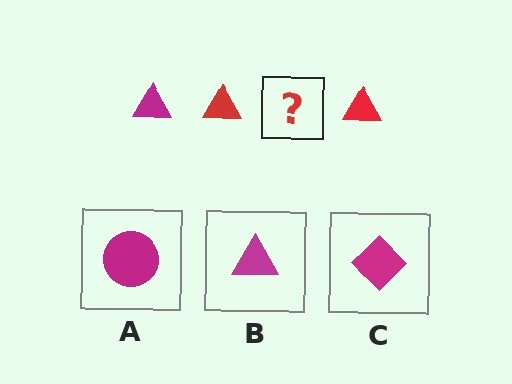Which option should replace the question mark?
Option B.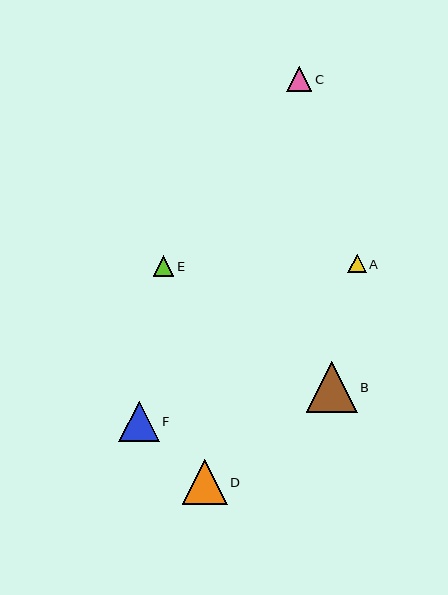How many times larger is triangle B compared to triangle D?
Triangle B is approximately 1.1 times the size of triangle D.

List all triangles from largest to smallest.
From largest to smallest: B, D, F, C, E, A.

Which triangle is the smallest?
Triangle A is the smallest with a size of approximately 18 pixels.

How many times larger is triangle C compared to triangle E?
Triangle C is approximately 1.2 times the size of triangle E.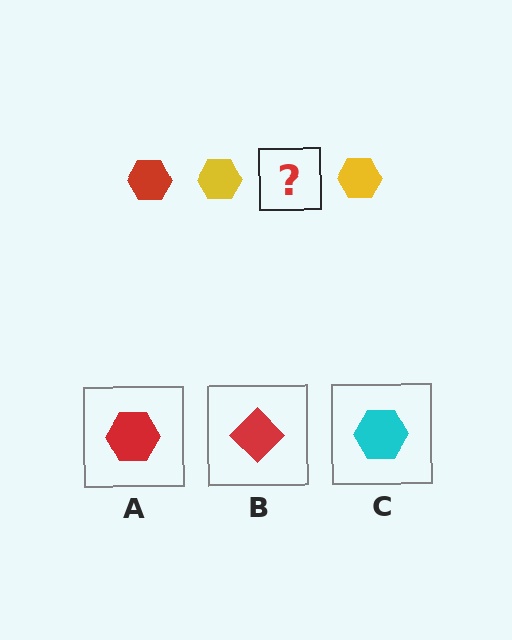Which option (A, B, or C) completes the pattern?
A.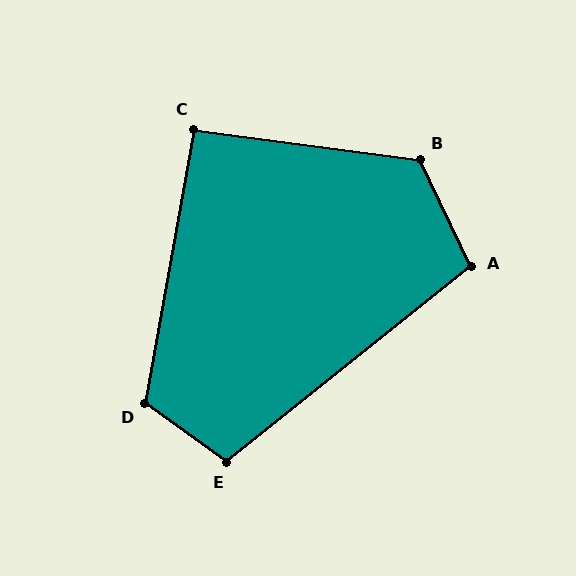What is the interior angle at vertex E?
Approximately 106 degrees (obtuse).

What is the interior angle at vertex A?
Approximately 103 degrees (obtuse).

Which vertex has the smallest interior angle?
C, at approximately 93 degrees.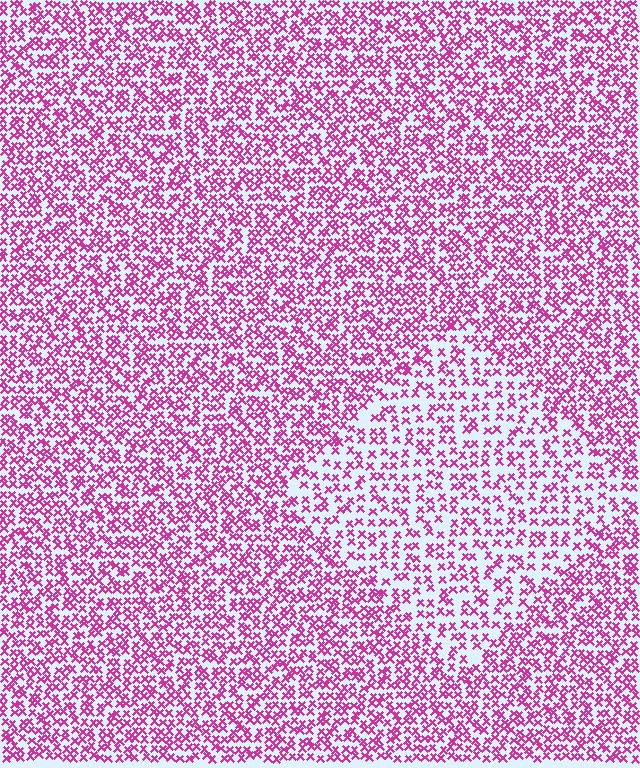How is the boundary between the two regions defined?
The boundary is defined by a change in element density (approximately 1.7x ratio). All elements are the same color, size, and shape.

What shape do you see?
I see a diamond.